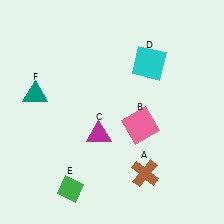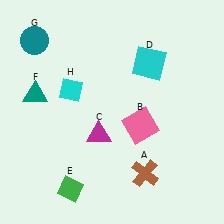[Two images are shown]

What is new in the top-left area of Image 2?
A cyan diamond (H) was added in the top-left area of Image 2.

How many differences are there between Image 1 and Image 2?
There are 2 differences between the two images.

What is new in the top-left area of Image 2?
A teal circle (G) was added in the top-left area of Image 2.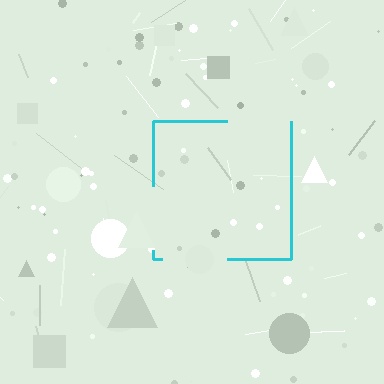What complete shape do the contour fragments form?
The contour fragments form a square.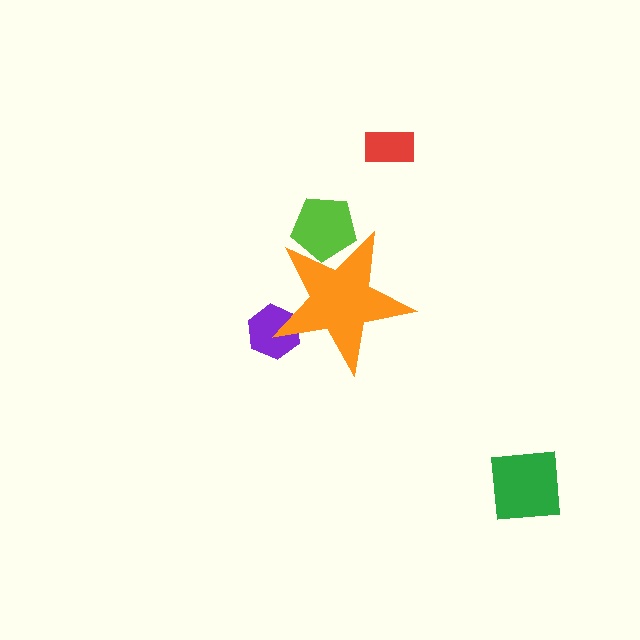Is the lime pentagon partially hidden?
Yes, the lime pentagon is partially hidden behind the orange star.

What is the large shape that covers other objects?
An orange star.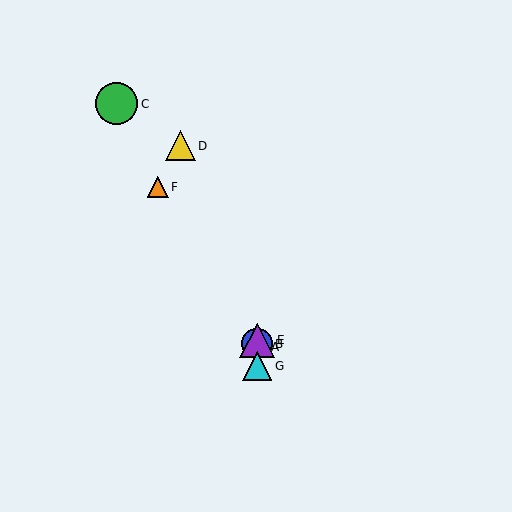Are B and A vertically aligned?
Yes, both are at x≈257.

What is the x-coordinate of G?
Object G is at x≈257.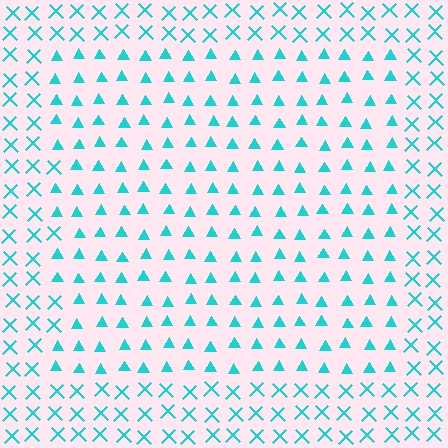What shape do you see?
I see a rectangle.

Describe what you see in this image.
The image is filled with small cyan elements arranged in a uniform grid. A rectangle-shaped region contains triangles, while the surrounding area contains X marks. The boundary is defined purely by the change in element shape.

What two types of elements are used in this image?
The image uses triangles inside the rectangle region and X marks outside it.